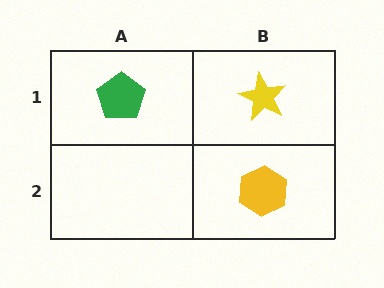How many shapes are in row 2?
1 shape.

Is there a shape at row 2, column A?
No, that cell is empty.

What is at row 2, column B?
A yellow hexagon.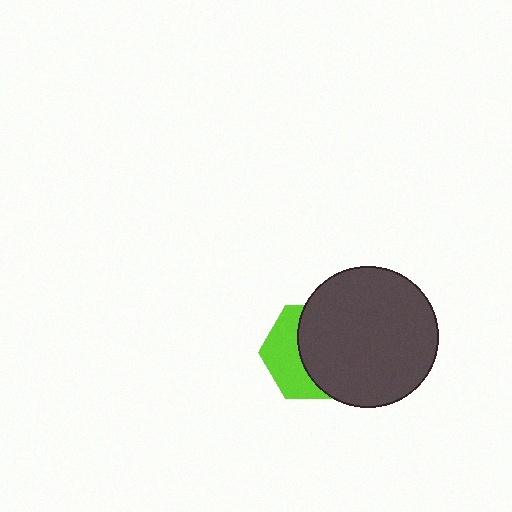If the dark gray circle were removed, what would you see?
You would see the complete lime hexagon.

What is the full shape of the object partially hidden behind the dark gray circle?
The partially hidden object is a lime hexagon.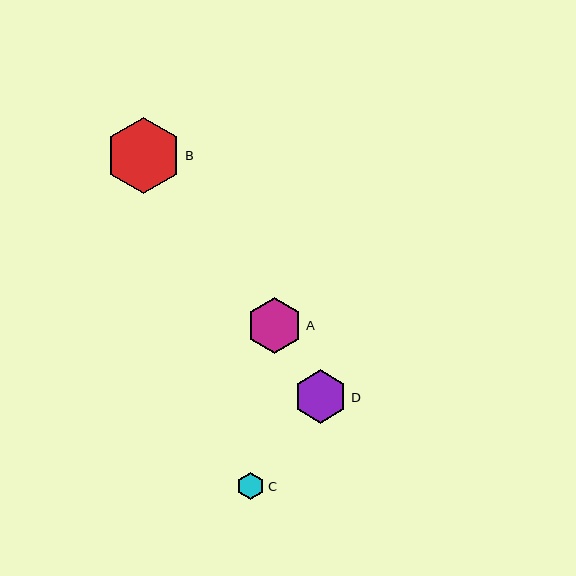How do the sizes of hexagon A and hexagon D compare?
Hexagon A and hexagon D are approximately the same size.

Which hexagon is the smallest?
Hexagon C is the smallest with a size of approximately 27 pixels.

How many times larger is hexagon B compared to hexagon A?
Hexagon B is approximately 1.4 times the size of hexagon A.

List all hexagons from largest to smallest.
From largest to smallest: B, A, D, C.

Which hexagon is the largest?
Hexagon B is the largest with a size of approximately 76 pixels.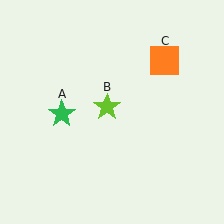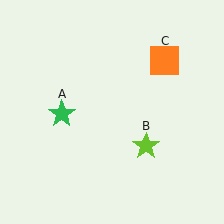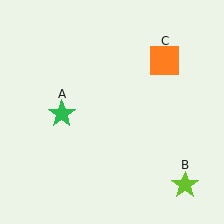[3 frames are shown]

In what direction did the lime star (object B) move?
The lime star (object B) moved down and to the right.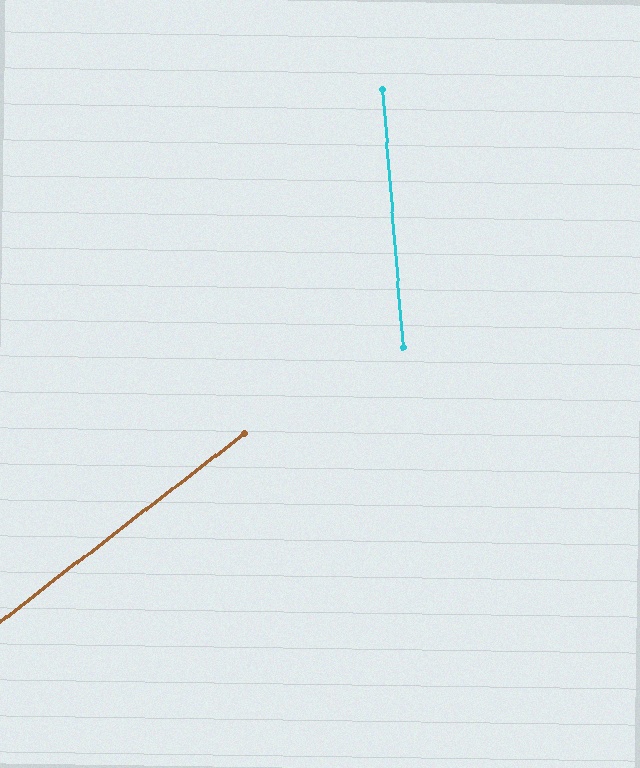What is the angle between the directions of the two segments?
Approximately 57 degrees.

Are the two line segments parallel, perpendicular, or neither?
Neither parallel nor perpendicular — they differ by about 57°.